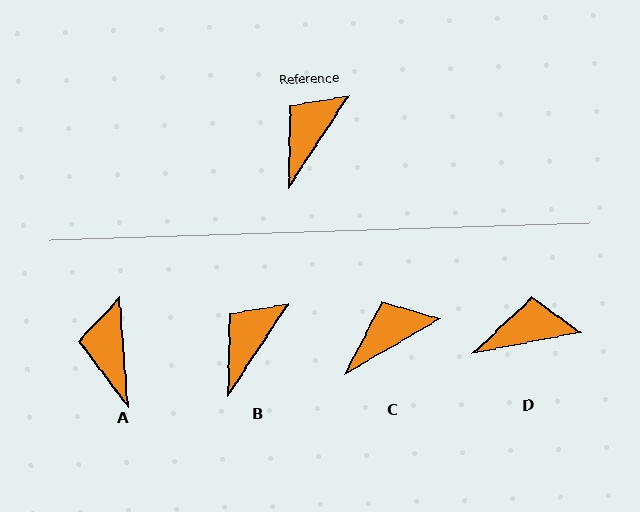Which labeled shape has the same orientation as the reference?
B.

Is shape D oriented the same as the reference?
No, it is off by about 46 degrees.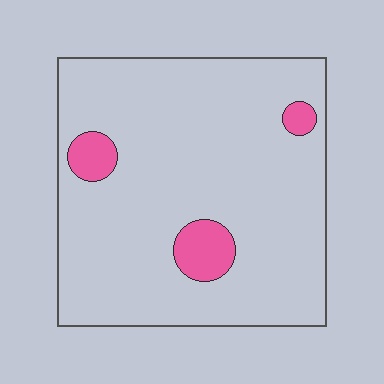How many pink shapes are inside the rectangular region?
3.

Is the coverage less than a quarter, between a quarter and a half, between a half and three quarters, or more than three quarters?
Less than a quarter.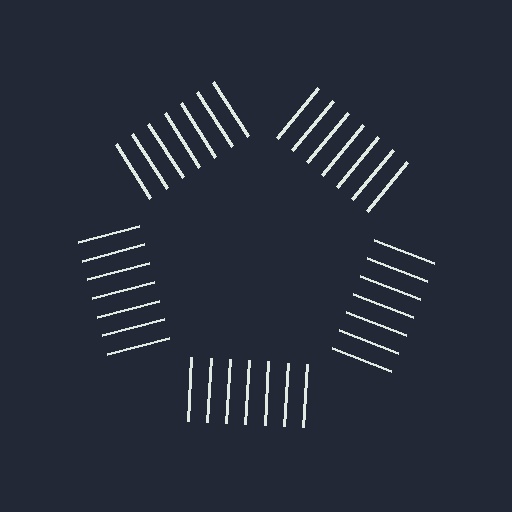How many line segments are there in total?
35 — 7 along each of the 5 edges.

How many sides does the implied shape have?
5 sides — the line-ends trace a pentagon.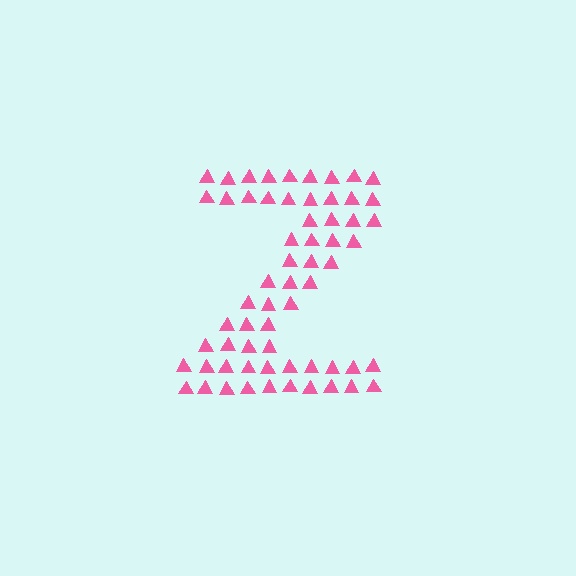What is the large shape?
The large shape is the letter Z.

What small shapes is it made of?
It is made of small triangles.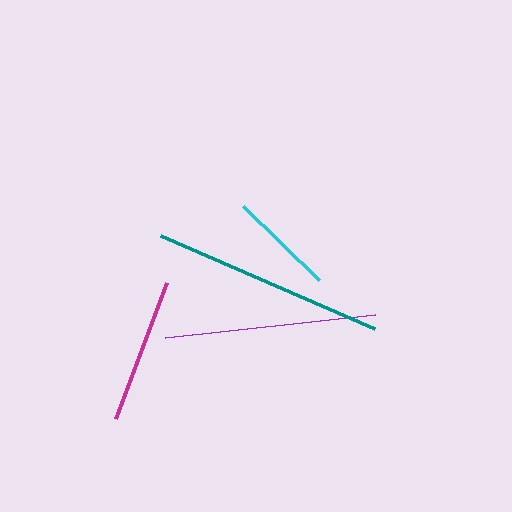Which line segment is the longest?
The teal line is the longest at approximately 233 pixels.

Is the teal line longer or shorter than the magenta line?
The teal line is longer than the magenta line.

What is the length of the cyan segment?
The cyan segment is approximately 106 pixels long.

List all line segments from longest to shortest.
From longest to shortest: teal, purple, magenta, cyan.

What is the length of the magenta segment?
The magenta segment is approximately 144 pixels long.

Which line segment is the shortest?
The cyan line is the shortest at approximately 106 pixels.